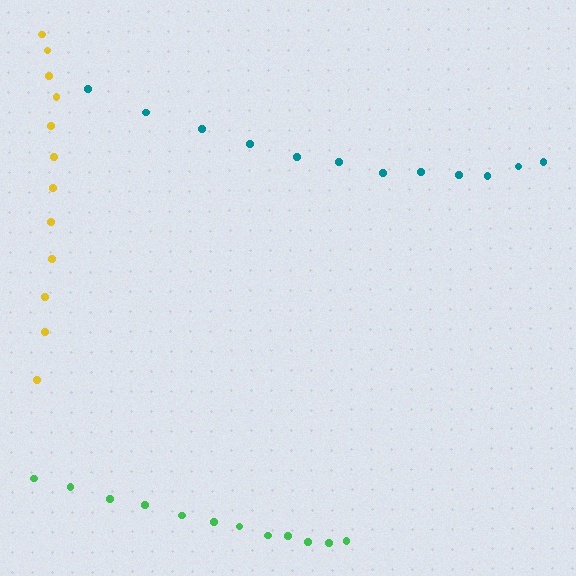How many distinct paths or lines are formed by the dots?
There are 3 distinct paths.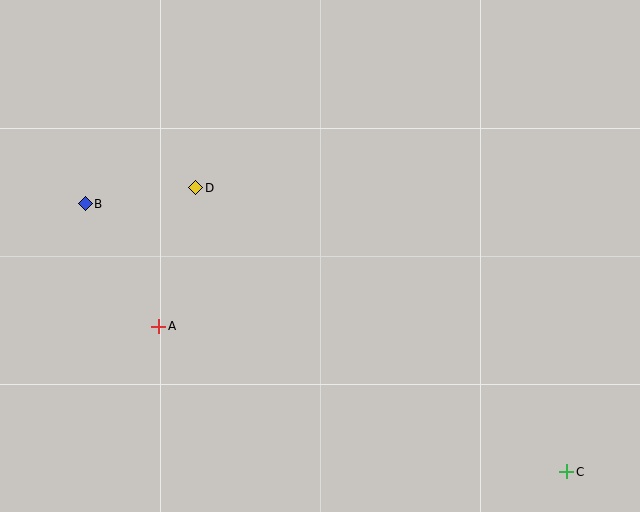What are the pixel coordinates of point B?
Point B is at (85, 204).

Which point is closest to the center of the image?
Point D at (196, 188) is closest to the center.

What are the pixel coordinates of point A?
Point A is at (159, 326).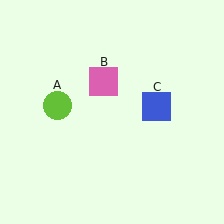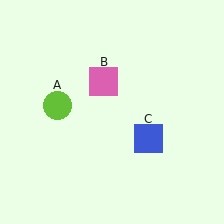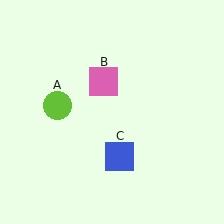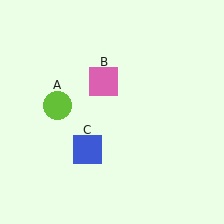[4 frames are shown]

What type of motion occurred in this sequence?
The blue square (object C) rotated clockwise around the center of the scene.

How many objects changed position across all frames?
1 object changed position: blue square (object C).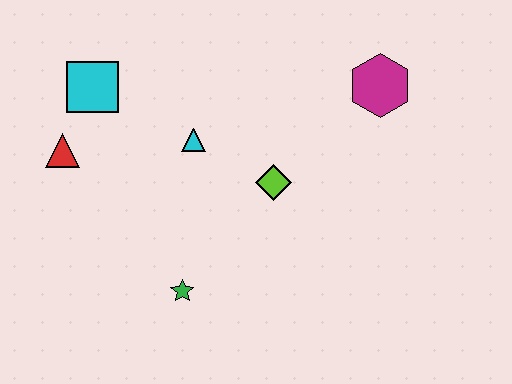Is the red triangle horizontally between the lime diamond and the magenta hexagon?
No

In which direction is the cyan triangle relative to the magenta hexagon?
The cyan triangle is to the left of the magenta hexagon.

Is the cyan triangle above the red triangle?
Yes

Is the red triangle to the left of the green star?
Yes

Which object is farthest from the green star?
The magenta hexagon is farthest from the green star.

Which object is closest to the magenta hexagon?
The lime diamond is closest to the magenta hexagon.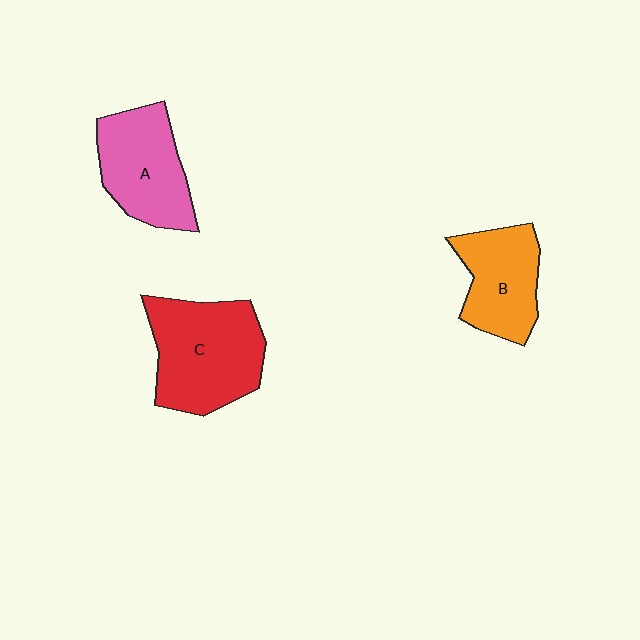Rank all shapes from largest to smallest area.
From largest to smallest: C (red), A (pink), B (orange).